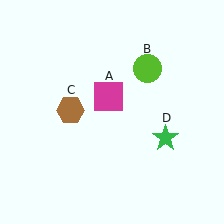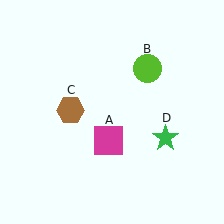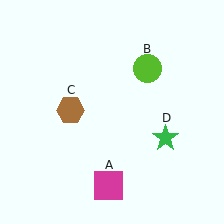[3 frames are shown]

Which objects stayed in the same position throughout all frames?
Lime circle (object B) and brown hexagon (object C) and green star (object D) remained stationary.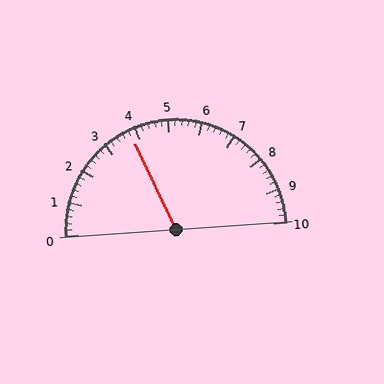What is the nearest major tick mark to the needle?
The nearest major tick mark is 4.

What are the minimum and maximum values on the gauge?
The gauge ranges from 0 to 10.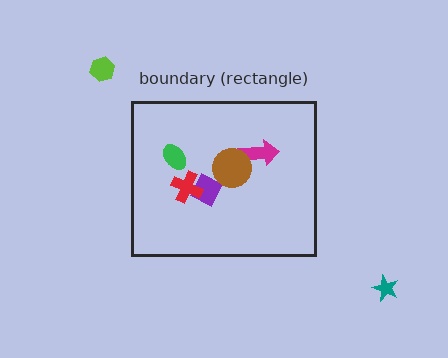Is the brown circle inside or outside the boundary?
Inside.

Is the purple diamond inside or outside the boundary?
Inside.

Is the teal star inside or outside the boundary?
Outside.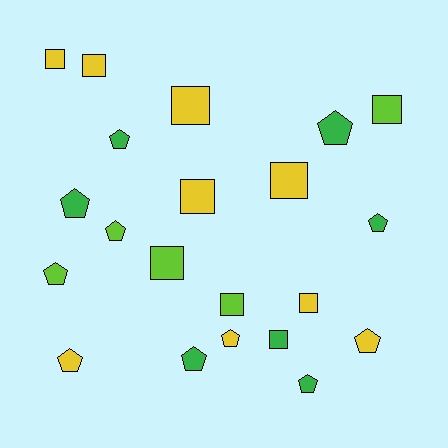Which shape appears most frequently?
Pentagon, with 11 objects.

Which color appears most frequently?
Yellow, with 9 objects.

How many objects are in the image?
There are 21 objects.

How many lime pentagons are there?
There are 2 lime pentagons.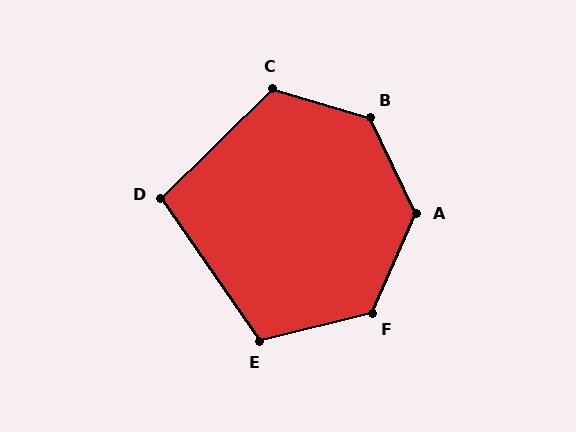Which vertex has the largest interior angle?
B, at approximately 132 degrees.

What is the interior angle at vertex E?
Approximately 111 degrees (obtuse).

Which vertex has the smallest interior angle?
D, at approximately 100 degrees.